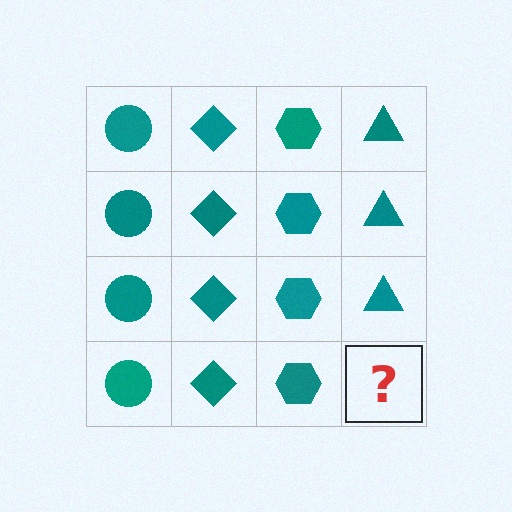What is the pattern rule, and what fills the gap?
The rule is that each column has a consistent shape. The gap should be filled with a teal triangle.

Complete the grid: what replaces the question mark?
The question mark should be replaced with a teal triangle.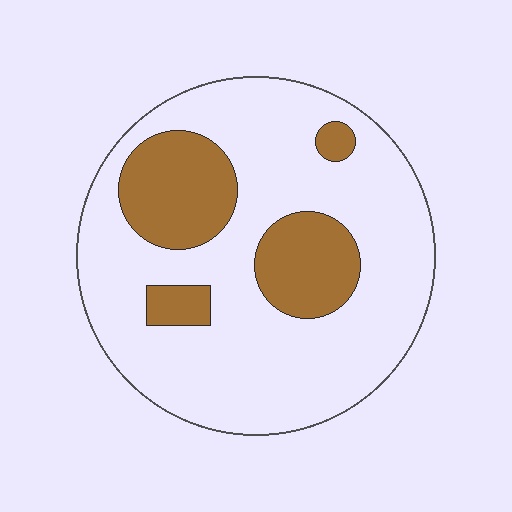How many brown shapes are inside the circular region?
4.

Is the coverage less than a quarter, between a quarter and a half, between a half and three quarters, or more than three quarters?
Less than a quarter.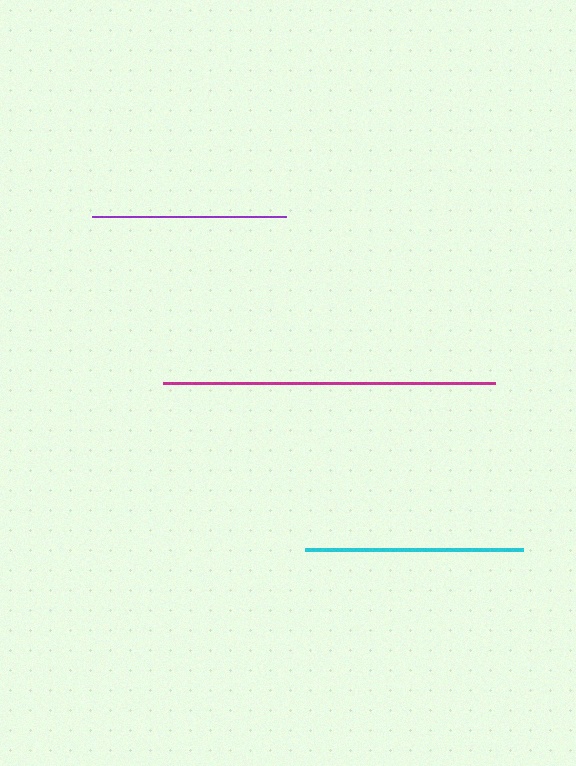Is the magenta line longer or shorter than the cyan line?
The magenta line is longer than the cyan line.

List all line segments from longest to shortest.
From longest to shortest: magenta, cyan, purple.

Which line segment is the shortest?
The purple line is the shortest at approximately 194 pixels.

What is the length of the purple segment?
The purple segment is approximately 194 pixels long.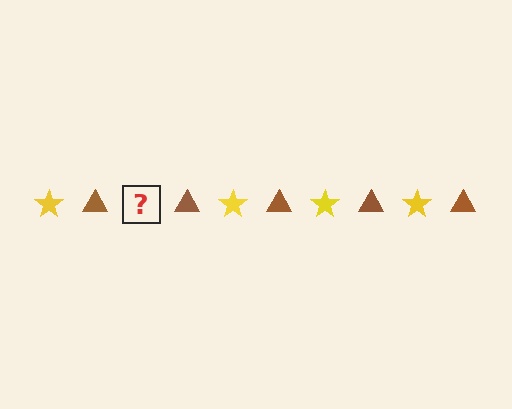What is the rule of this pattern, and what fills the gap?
The rule is that the pattern alternates between yellow star and brown triangle. The gap should be filled with a yellow star.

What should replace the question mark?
The question mark should be replaced with a yellow star.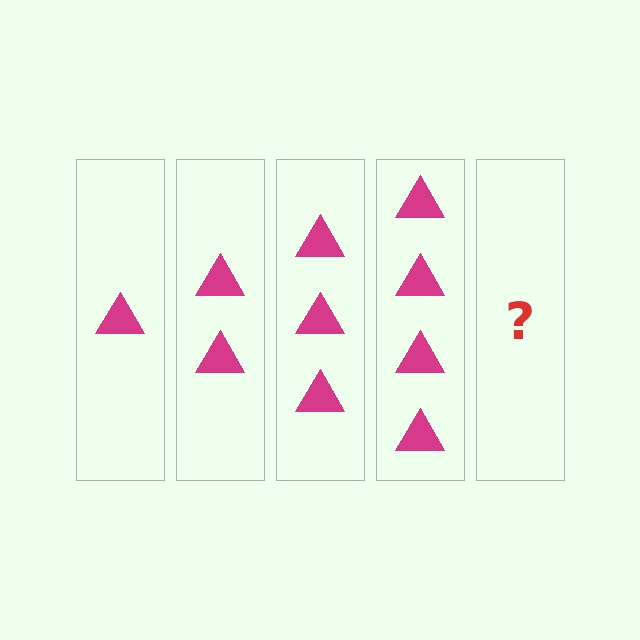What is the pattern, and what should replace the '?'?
The pattern is that each step adds one more triangle. The '?' should be 5 triangles.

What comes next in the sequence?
The next element should be 5 triangles.